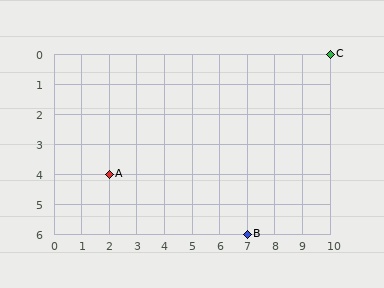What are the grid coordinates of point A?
Point A is at grid coordinates (2, 4).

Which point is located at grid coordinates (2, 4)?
Point A is at (2, 4).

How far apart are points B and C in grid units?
Points B and C are 3 columns and 6 rows apart (about 6.7 grid units diagonally).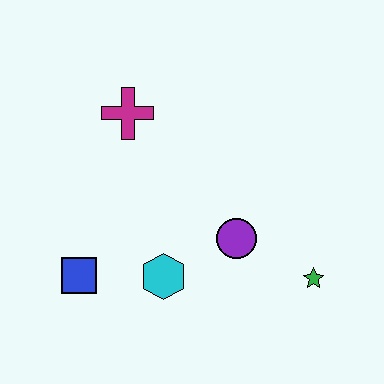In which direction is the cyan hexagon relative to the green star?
The cyan hexagon is to the left of the green star.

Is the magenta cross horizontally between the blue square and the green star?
Yes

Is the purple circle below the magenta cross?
Yes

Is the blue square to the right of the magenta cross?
No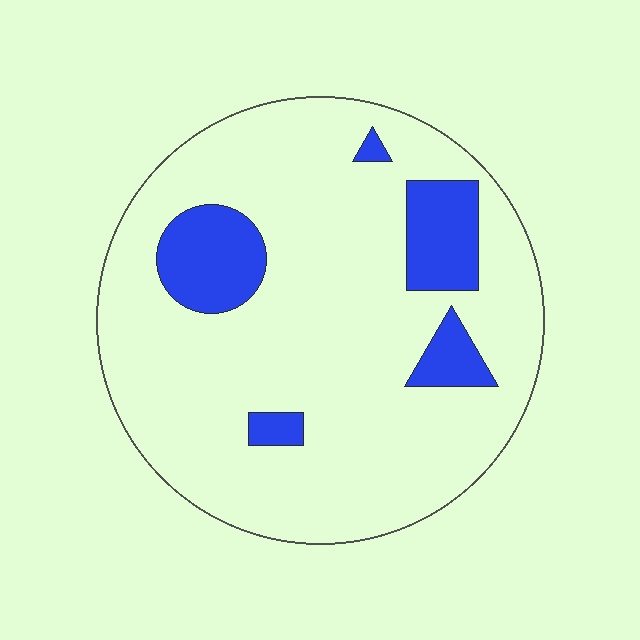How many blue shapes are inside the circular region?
5.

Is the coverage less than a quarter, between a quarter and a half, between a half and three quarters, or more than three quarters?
Less than a quarter.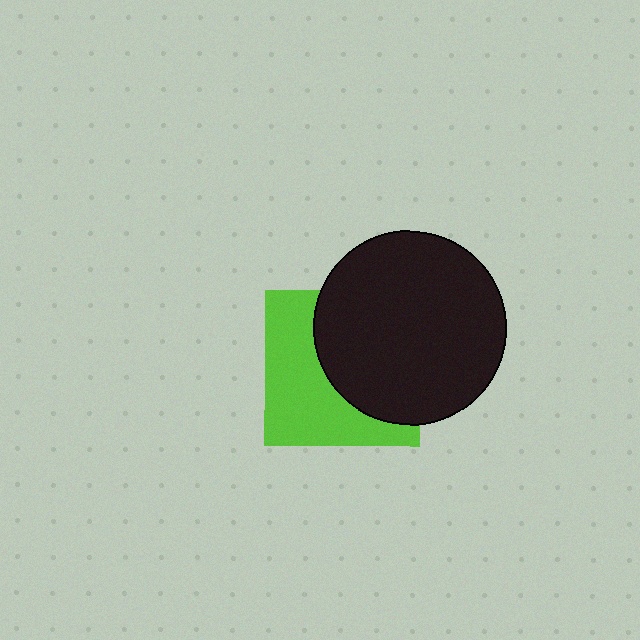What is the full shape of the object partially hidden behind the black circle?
The partially hidden object is a lime square.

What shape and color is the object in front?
The object in front is a black circle.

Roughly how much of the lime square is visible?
About half of it is visible (roughly 48%).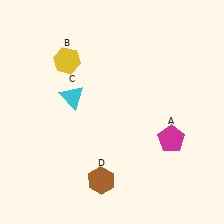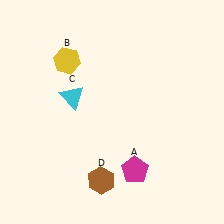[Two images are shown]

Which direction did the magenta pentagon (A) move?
The magenta pentagon (A) moved left.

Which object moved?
The magenta pentagon (A) moved left.